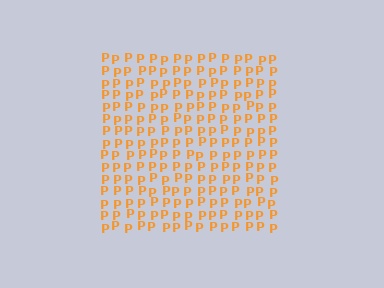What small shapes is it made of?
It is made of small letter P's.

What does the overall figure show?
The overall figure shows a square.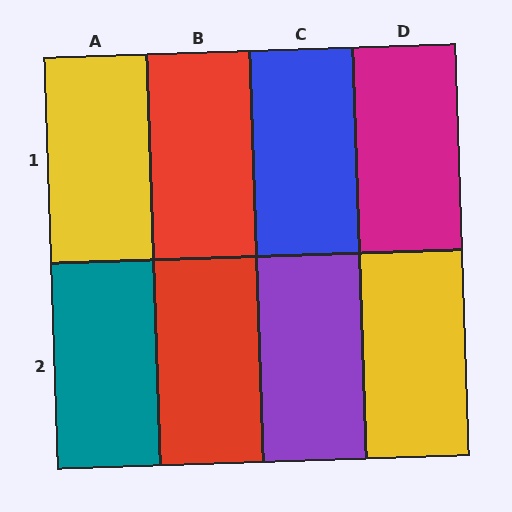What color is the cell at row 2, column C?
Purple.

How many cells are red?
2 cells are red.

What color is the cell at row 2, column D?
Yellow.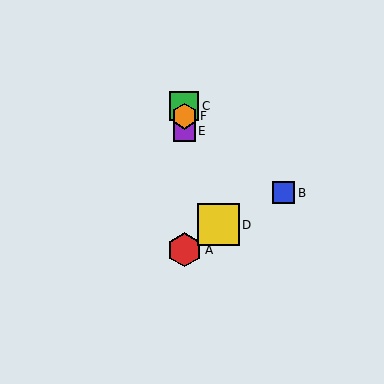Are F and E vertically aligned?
Yes, both are at x≈184.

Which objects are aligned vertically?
Objects A, C, E, F are aligned vertically.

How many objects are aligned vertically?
4 objects (A, C, E, F) are aligned vertically.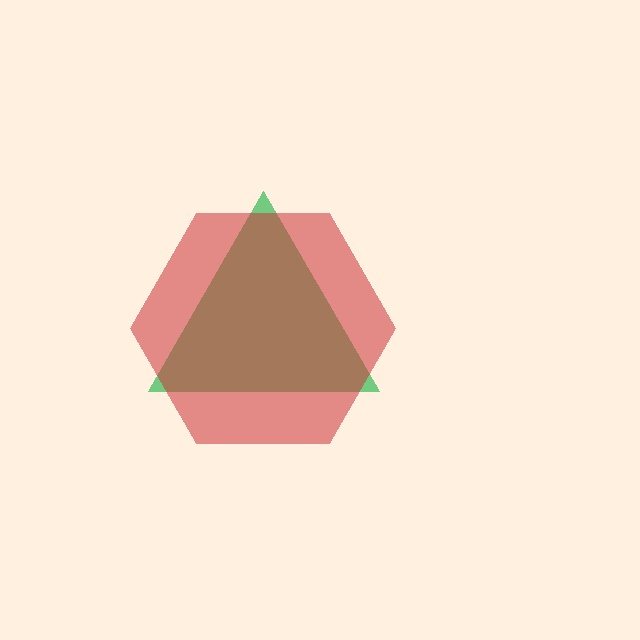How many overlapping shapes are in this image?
There are 2 overlapping shapes in the image.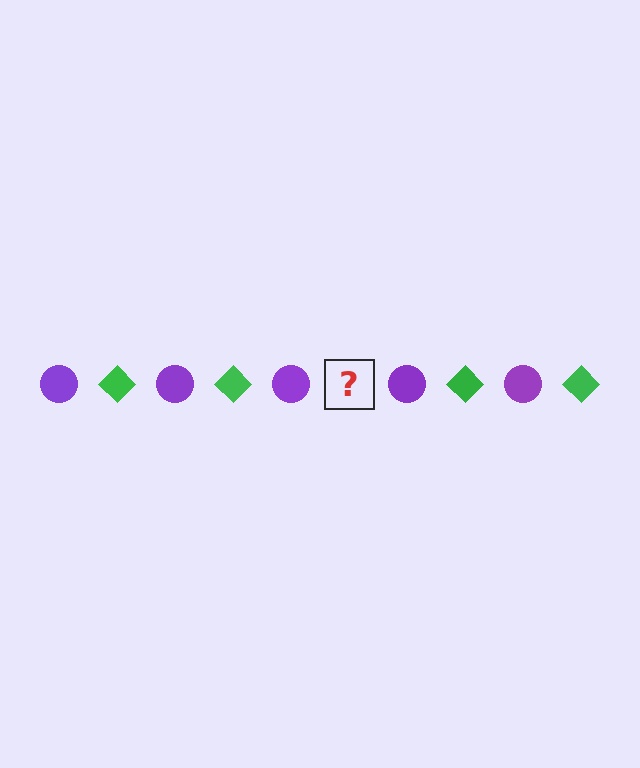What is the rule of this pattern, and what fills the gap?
The rule is that the pattern alternates between purple circle and green diamond. The gap should be filled with a green diamond.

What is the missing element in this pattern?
The missing element is a green diamond.